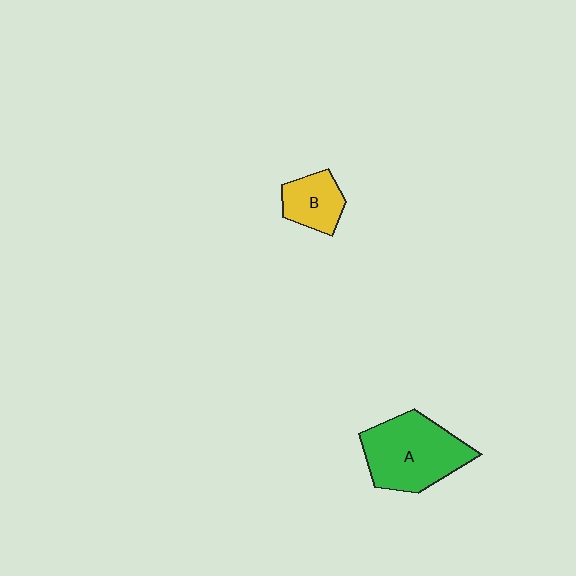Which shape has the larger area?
Shape A (green).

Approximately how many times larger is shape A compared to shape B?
Approximately 2.1 times.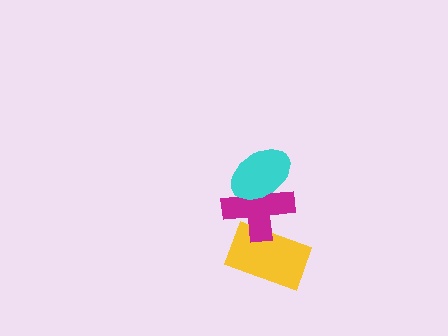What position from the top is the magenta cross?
The magenta cross is 2nd from the top.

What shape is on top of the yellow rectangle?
The magenta cross is on top of the yellow rectangle.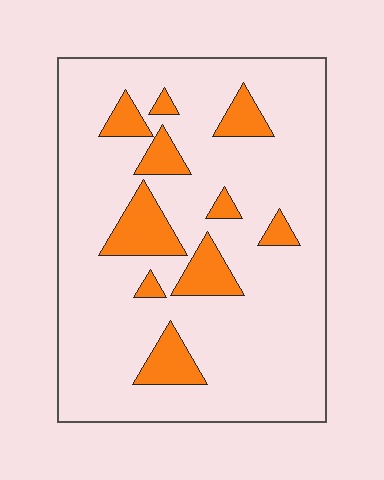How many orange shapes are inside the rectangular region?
10.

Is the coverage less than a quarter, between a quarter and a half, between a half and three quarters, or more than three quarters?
Less than a quarter.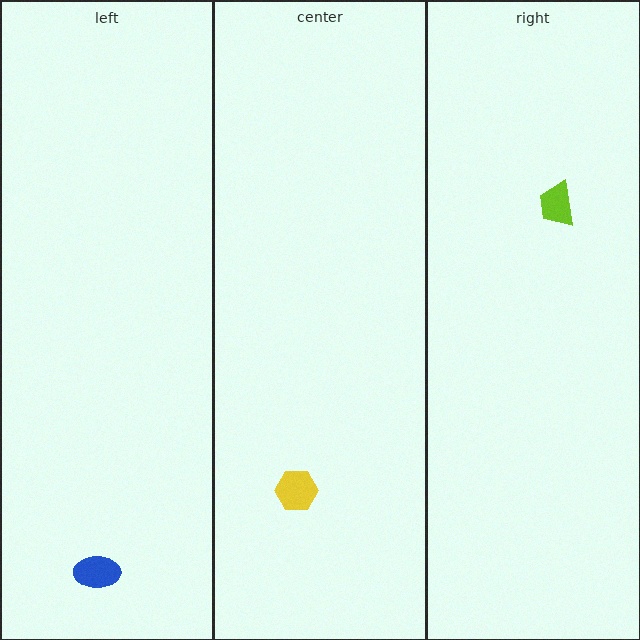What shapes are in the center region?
The yellow hexagon.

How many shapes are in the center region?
1.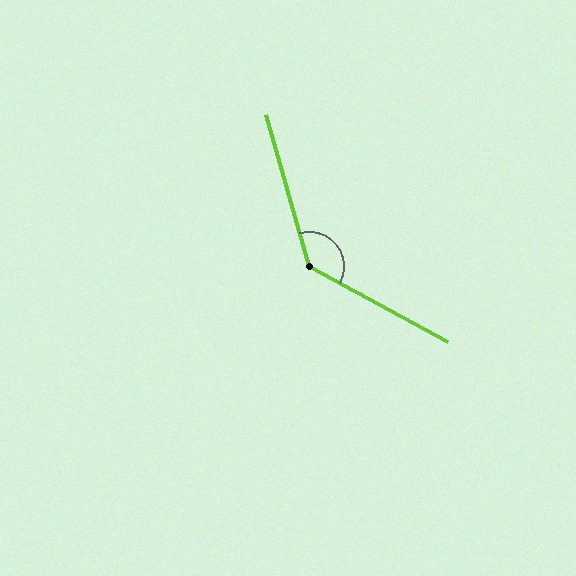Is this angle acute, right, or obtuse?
It is obtuse.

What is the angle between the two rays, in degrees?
Approximately 135 degrees.